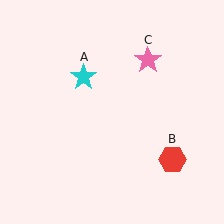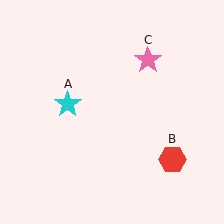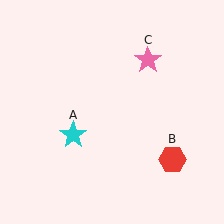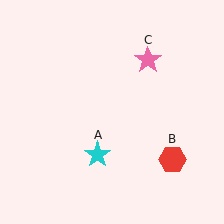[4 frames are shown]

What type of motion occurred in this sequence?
The cyan star (object A) rotated counterclockwise around the center of the scene.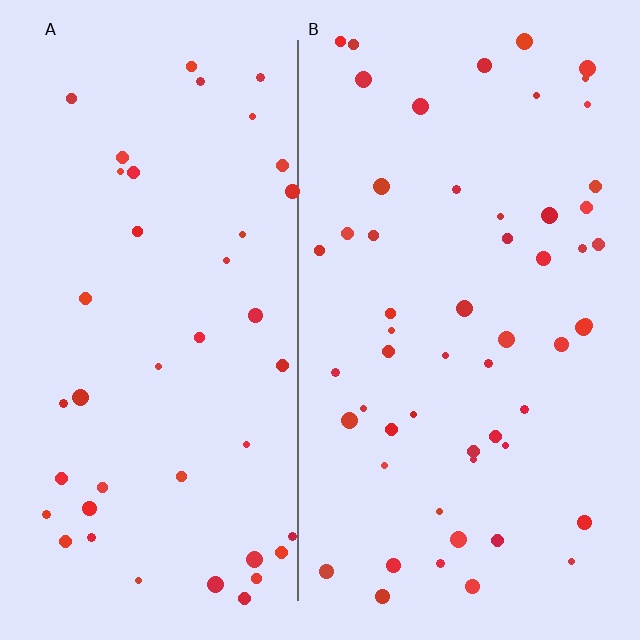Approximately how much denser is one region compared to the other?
Approximately 1.3× — region B over region A.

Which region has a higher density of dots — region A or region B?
B (the right).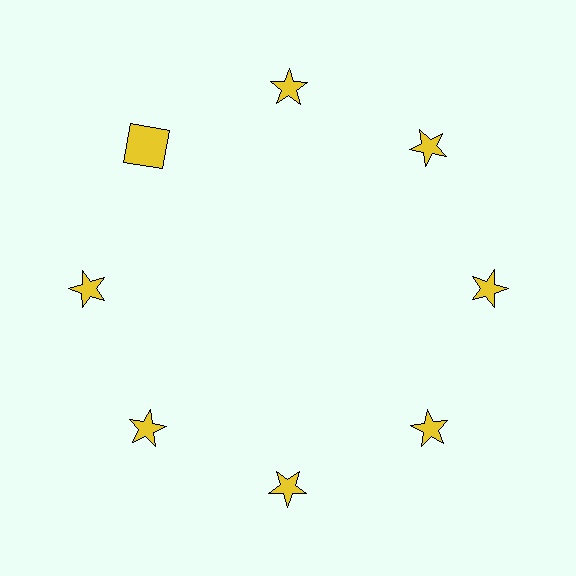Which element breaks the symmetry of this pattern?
The yellow square at roughly the 10 o'clock position breaks the symmetry. All other shapes are yellow stars.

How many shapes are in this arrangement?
There are 8 shapes arranged in a ring pattern.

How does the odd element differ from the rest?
It has a different shape: square instead of star.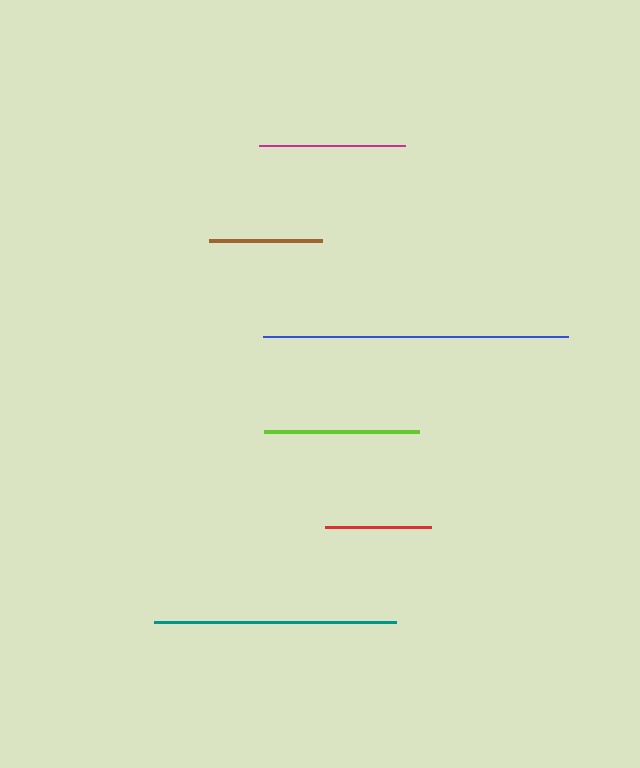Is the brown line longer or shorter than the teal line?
The teal line is longer than the brown line.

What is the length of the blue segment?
The blue segment is approximately 305 pixels long.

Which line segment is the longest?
The blue line is the longest at approximately 305 pixels.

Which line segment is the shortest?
The red line is the shortest at approximately 106 pixels.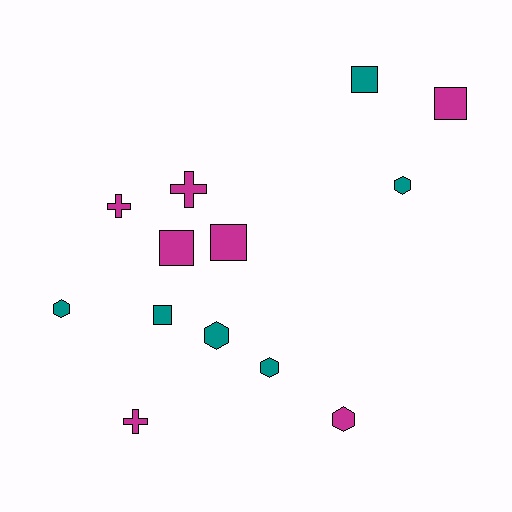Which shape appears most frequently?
Hexagon, with 5 objects.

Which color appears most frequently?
Magenta, with 7 objects.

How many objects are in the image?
There are 13 objects.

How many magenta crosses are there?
There are 3 magenta crosses.